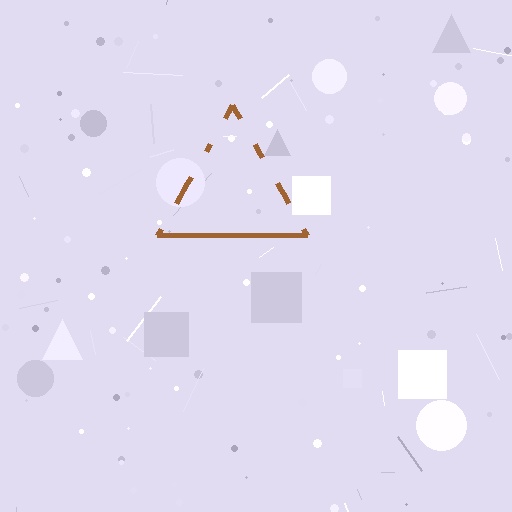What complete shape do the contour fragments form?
The contour fragments form a triangle.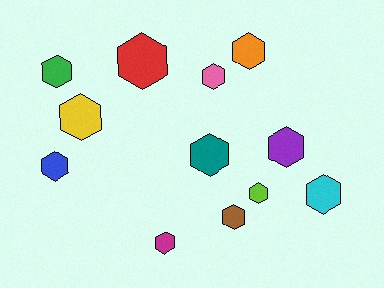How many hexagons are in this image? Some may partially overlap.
There are 12 hexagons.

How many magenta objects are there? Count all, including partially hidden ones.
There is 1 magenta object.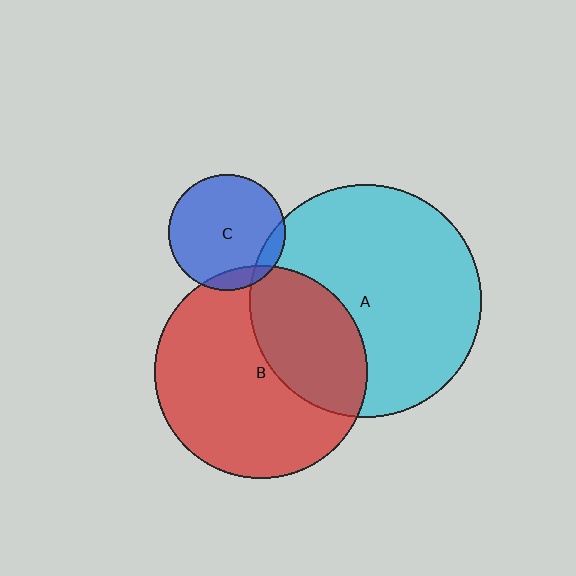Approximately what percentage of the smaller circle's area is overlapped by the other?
Approximately 10%.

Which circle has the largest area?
Circle A (cyan).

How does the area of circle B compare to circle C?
Approximately 3.3 times.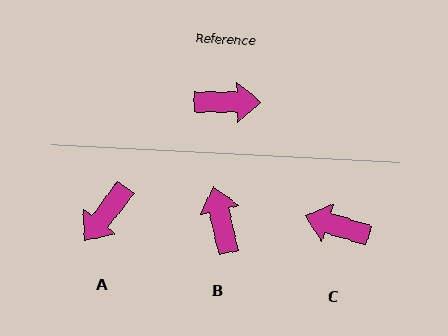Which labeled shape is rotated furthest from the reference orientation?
C, about 163 degrees away.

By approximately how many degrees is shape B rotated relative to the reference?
Approximately 103 degrees counter-clockwise.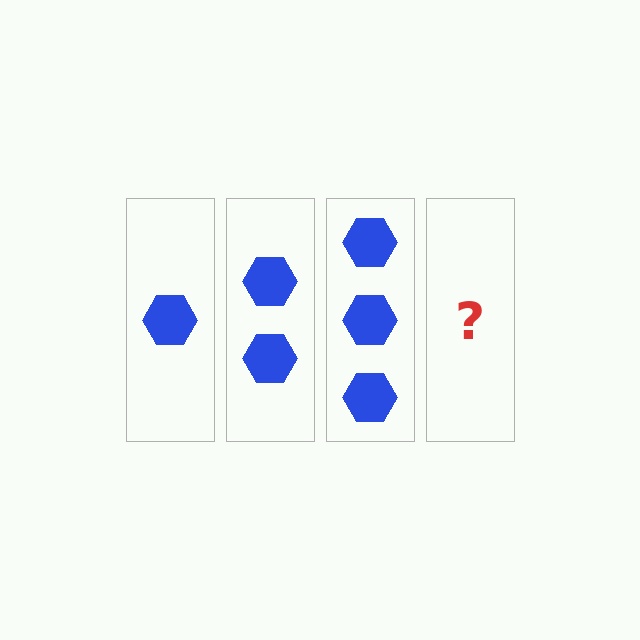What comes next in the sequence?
The next element should be 4 hexagons.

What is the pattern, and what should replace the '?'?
The pattern is that each step adds one more hexagon. The '?' should be 4 hexagons.